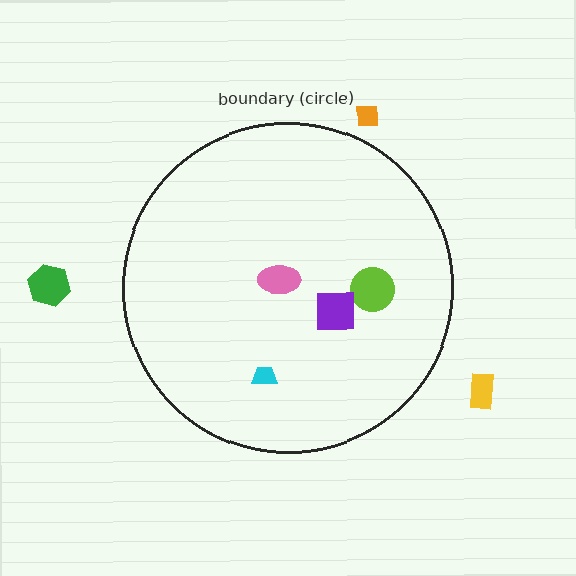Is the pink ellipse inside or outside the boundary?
Inside.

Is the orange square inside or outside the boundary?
Outside.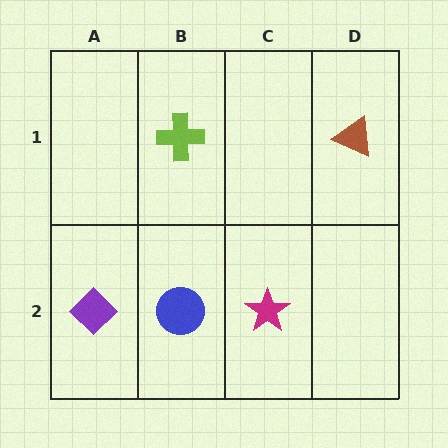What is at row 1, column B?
A lime cross.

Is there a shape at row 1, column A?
No, that cell is empty.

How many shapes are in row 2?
3 shapes.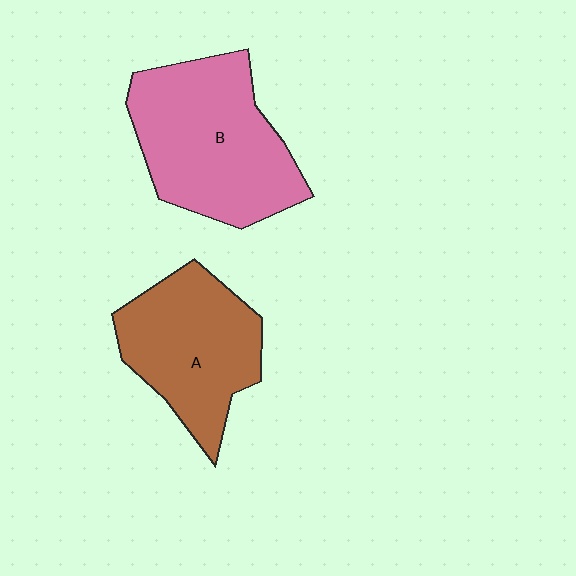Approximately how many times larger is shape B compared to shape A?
Approximately 1.2 times.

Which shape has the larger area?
Shape B (pink).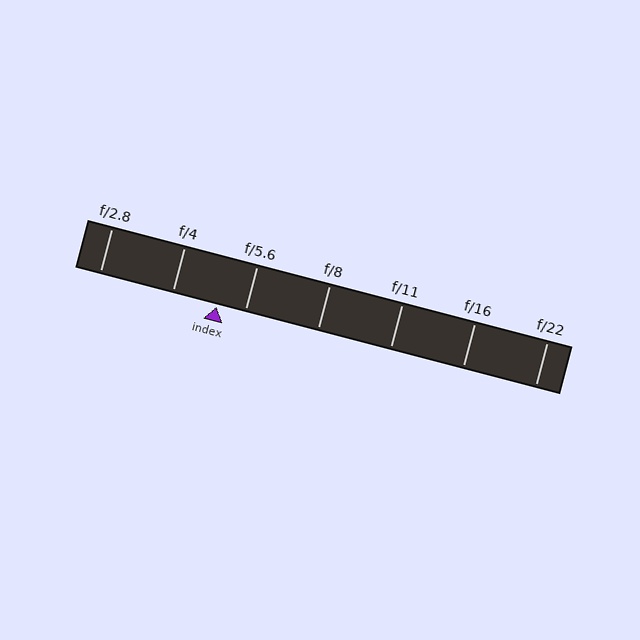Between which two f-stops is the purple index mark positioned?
The index mark is between f/4 and f/5.6.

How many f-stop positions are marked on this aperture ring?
There are 7 f-stop positions marked.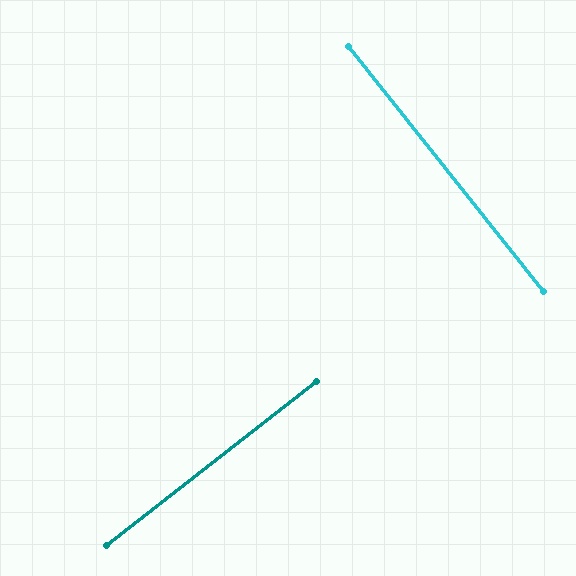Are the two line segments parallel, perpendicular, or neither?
Perpendicular — they meet at approximately 89°.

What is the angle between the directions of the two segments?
Approximately 89 degrees.